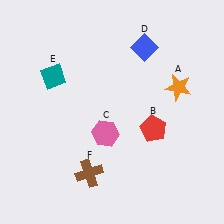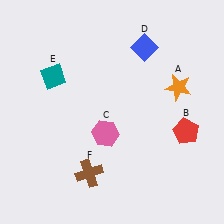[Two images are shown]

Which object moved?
The red pentagon (B) moved right.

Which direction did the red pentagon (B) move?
The red pentagon (B) moved right.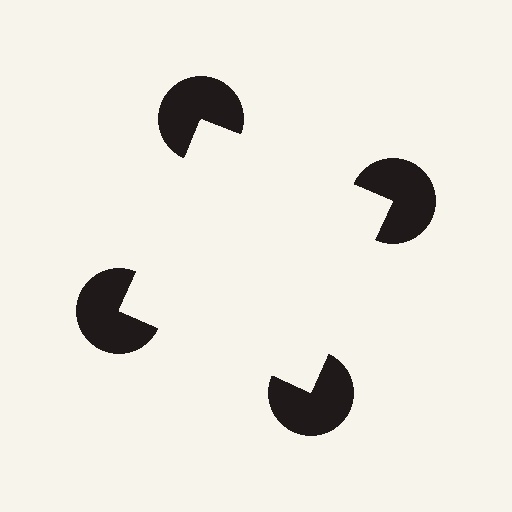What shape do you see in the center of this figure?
An illusory square — its edges are inferred from the aligned wedge cuts in the pac-man discs, not physically drawn.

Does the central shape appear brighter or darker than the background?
It typically appears slightly brighter than the background, even though no actual brightness change is drawn.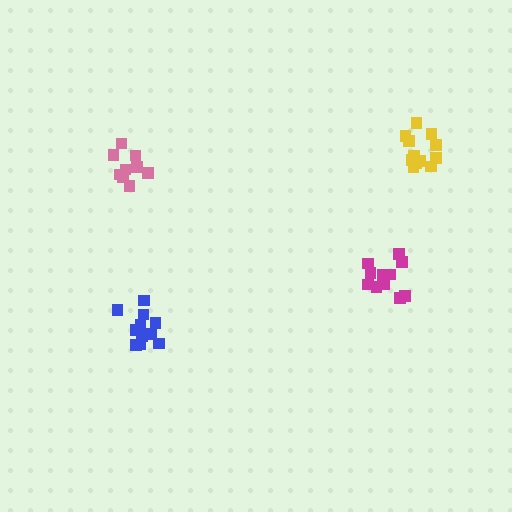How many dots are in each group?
Group 1: 11 dots, Group 2: 11 dots, Group 3: 9 dots, Group 4: 12 dots (43 total).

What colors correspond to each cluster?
The clusters are colored: magenta, blue, pink, yellow.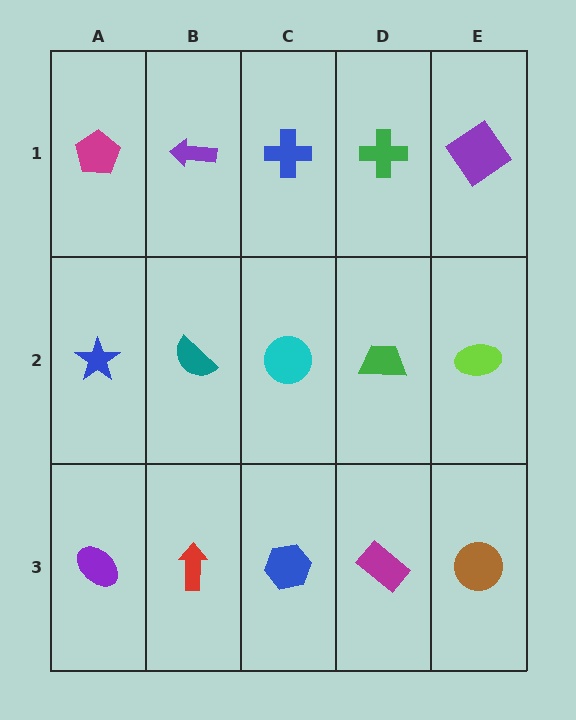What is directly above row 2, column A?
A magenta pentagon.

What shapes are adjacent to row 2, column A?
A magenta pentagon (row 1, column A), a purple ellipse (row 3, column A), a teal semicircle (row 2, column B).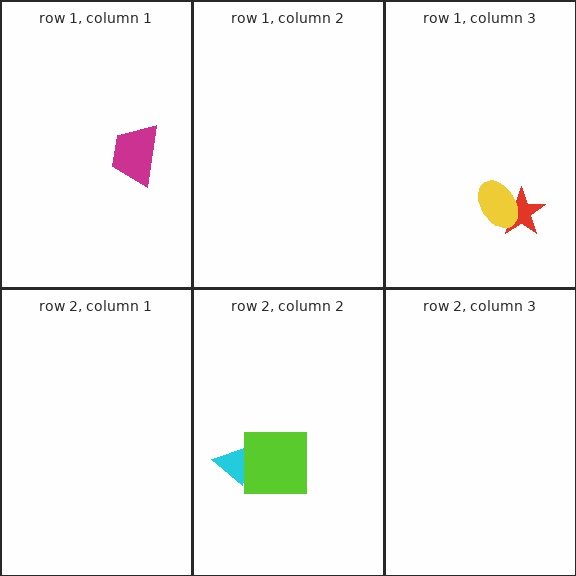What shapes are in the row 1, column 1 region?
The magenta trapezoid.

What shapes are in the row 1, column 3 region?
The red star, the yellow ellipse.